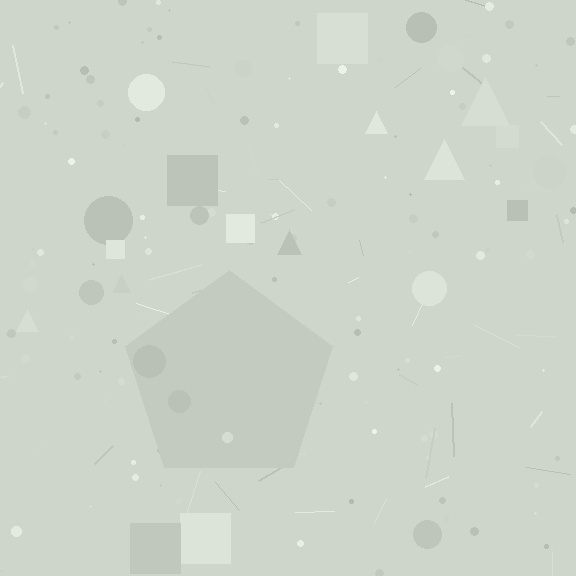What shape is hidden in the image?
A pentagon is hidden in the image.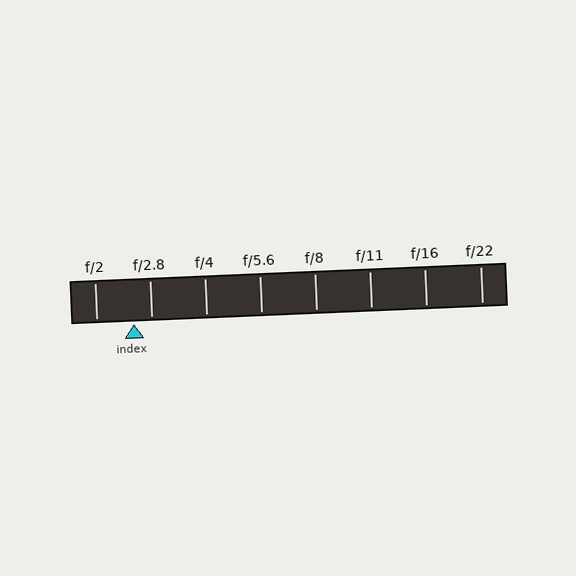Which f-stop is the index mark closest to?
The index mark is closest to f/2.8.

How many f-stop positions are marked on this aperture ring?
There are 8 f-stop positions marked.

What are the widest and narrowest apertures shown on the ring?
The widest aperture shown is f/2 and the narrowest is f/22.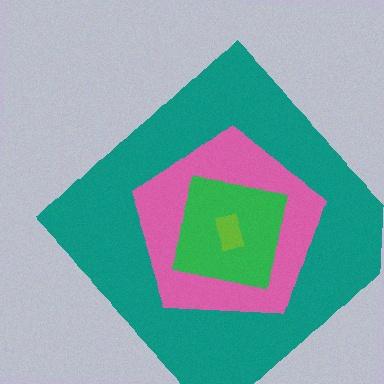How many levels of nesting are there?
4.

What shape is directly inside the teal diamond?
The pink pentagon.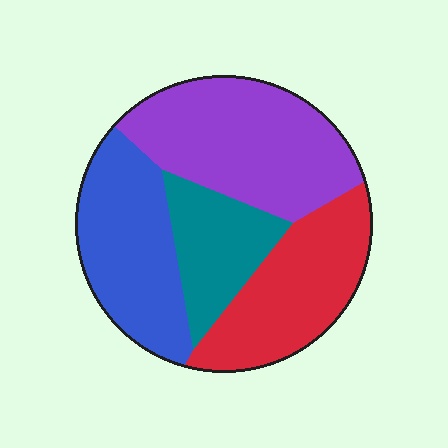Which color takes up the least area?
Teal, at roughly 15%.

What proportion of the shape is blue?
Blue takes up between a quarter and a half of the shape.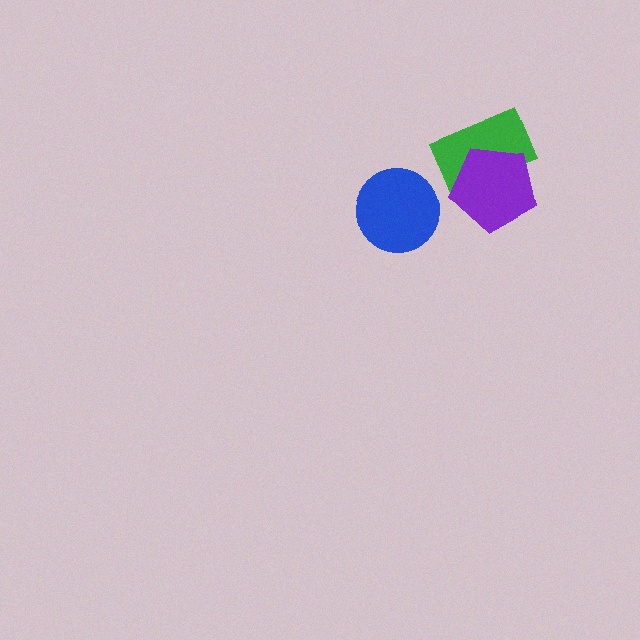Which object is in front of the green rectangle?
The purple pentagon is in front of the green rectangle.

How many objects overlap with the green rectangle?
1 object overlaps with the green rectangle.